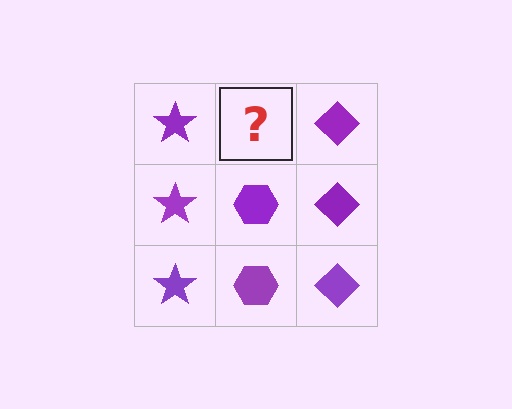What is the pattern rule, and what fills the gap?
The rule is that each column has a consistent shape. The gap should be filled with a purple hexagon.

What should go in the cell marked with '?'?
The missing cell should contain a purple hexagon.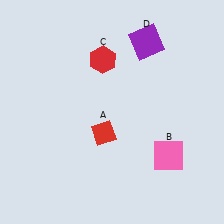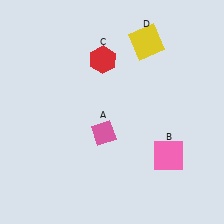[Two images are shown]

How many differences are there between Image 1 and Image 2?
There are 2 differences between the two images.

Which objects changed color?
A changed from red to pink. D changed from purple to yellow.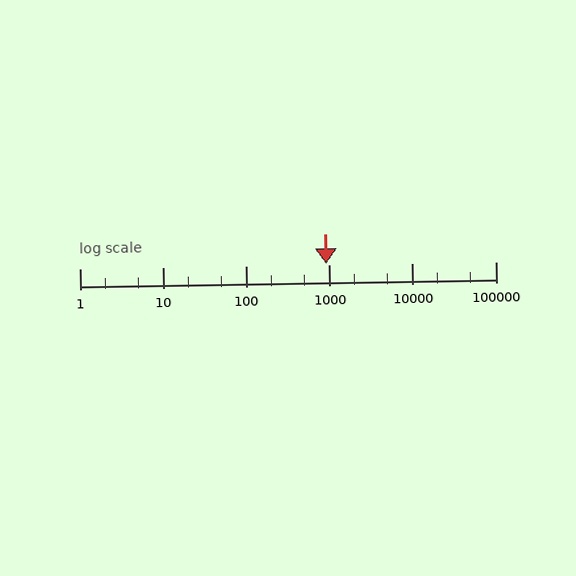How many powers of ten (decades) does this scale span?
The scale spans 5 decades, from 1 to 100000.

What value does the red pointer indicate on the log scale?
The pointer indicates approximately 920.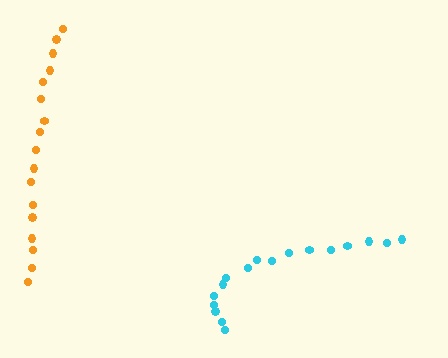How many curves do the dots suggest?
There are 2 distinct paths.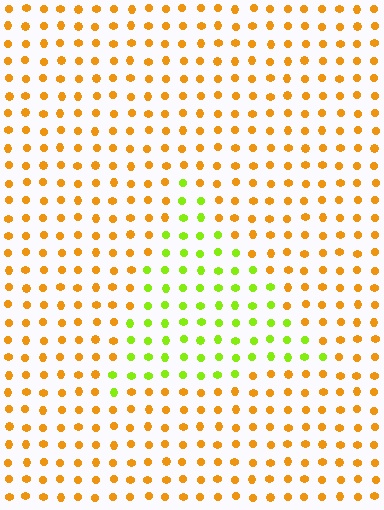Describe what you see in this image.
The image is filled with small orange elements in a uniform arrangement. A triangle-shaped region is visible where the elements are tinted to a slightly different hue, forming a subtle color boundary.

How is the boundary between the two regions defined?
The boundary is defined purely by a slight shift in hue (about 53 degrees). Spacing, size, and orientation are identical on both sides.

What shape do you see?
I see a triangle.